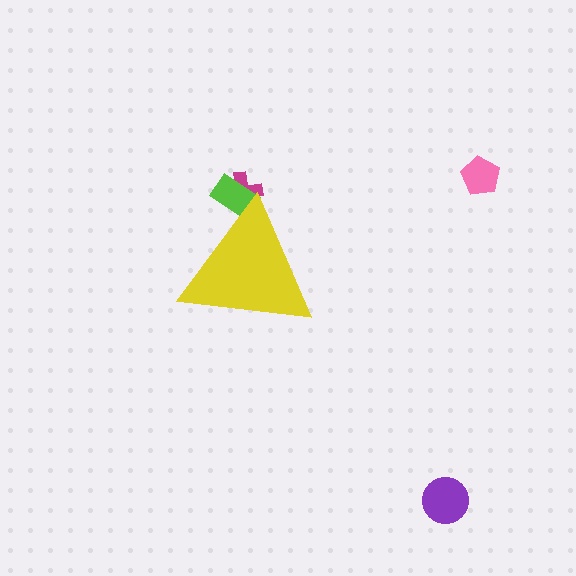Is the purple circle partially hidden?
No, the purple circle is fully visible.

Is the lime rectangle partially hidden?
Yes, the lime rectangle is partially hidden behind the yellow triangle.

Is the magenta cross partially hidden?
Yes, the magenta cross is partially hidden behind the yellow triangle.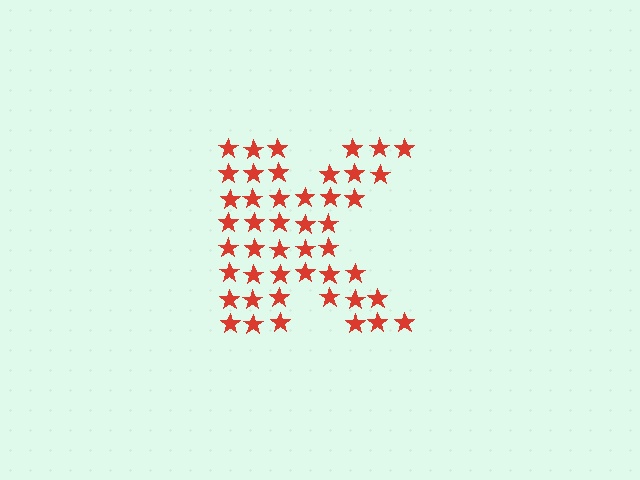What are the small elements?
The small elements are stars.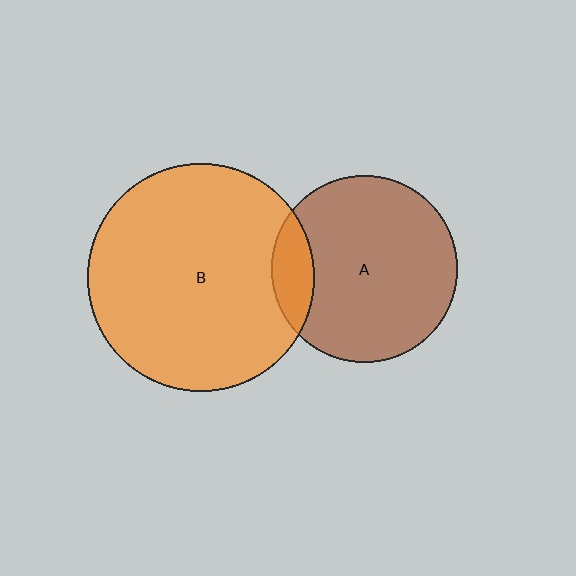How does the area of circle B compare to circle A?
Approximately 1.5 times.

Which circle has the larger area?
Circle B (orange).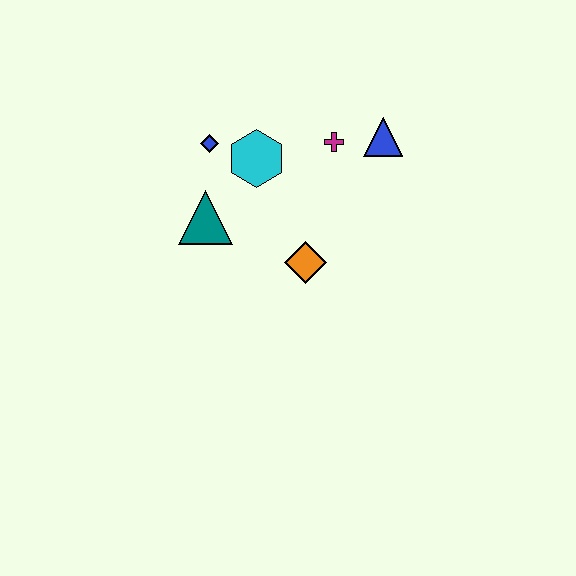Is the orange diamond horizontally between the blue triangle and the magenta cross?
No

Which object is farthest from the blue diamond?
The blue triangle is farthest from the blue diamond.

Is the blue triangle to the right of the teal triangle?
Yes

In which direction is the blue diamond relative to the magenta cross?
The blue diamond is to the left of the magenta cross.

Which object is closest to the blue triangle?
The magenta cross is closest to the blue triangle.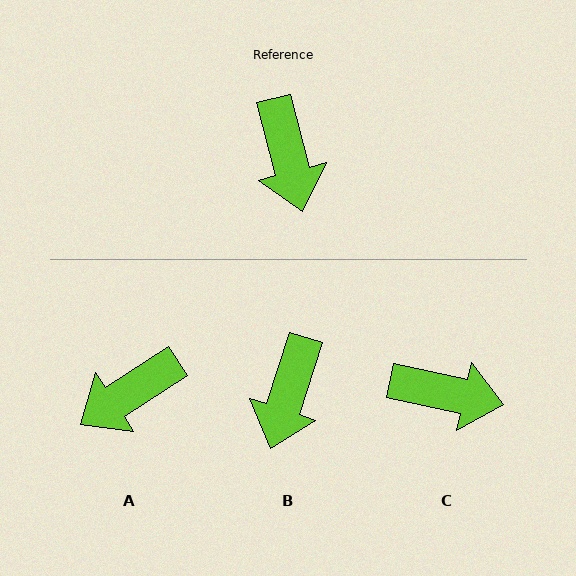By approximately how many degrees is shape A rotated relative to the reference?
Approximately 71 degrees clockwise.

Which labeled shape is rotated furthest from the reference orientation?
A, about 71 degrees away.